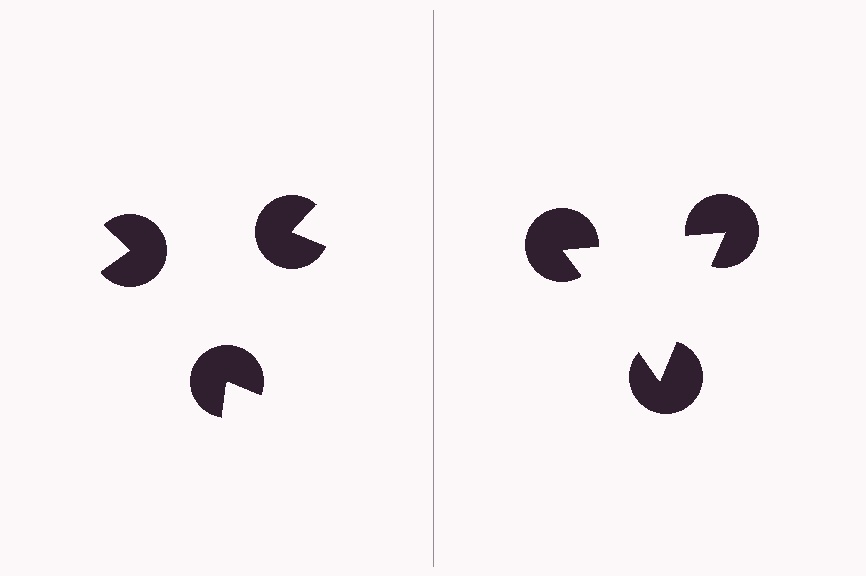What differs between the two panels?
The pac-man discs are positioned identically on both sides; only the wedge orientations differ. On the right they align to a triangle; on the left they are misaligned.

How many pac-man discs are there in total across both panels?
6 — 3 on each side.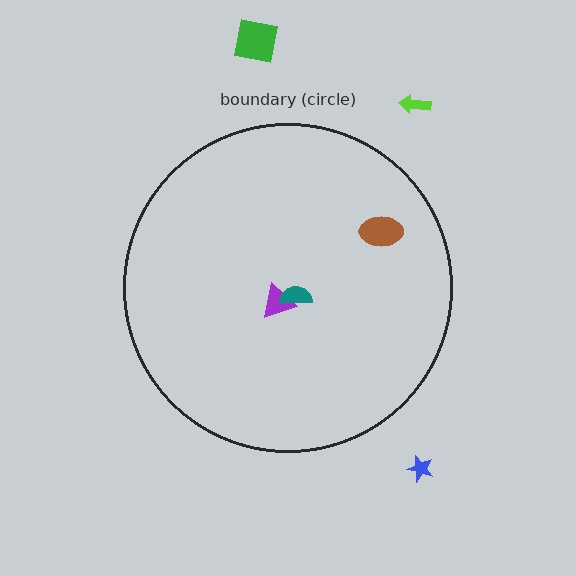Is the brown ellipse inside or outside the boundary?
Inside.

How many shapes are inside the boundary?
3 inside, 3 outside.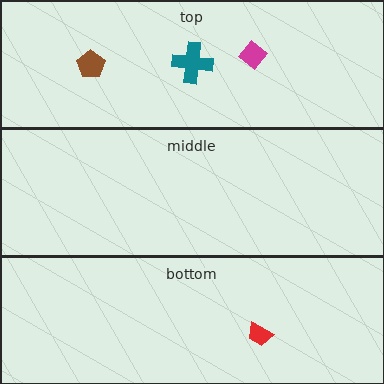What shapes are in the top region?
The teal cross, the brown pentagon, the magenta diamond.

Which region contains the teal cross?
The top region.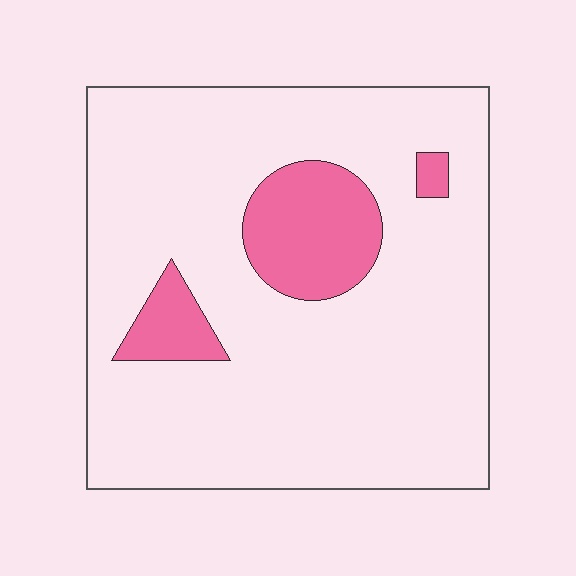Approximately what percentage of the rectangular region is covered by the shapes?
Approximately 15%.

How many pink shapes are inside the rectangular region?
3.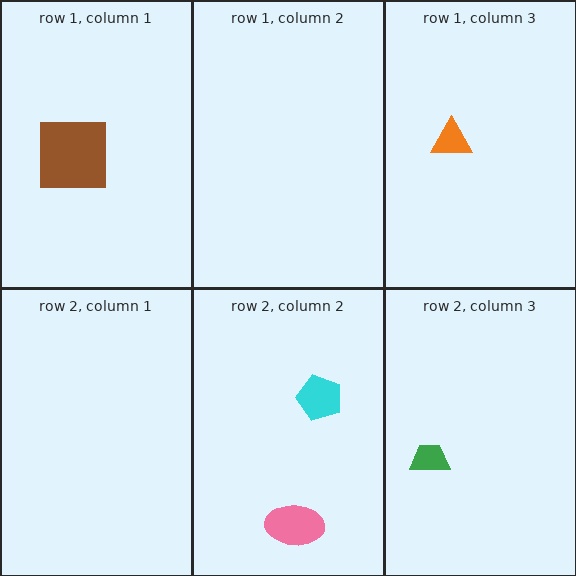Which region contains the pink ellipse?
The row 2, column 2 region.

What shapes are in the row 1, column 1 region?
The brown square.